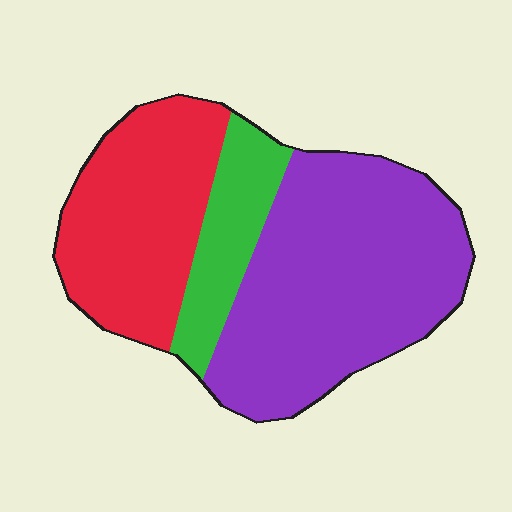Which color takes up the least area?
Green, at roughly 15%.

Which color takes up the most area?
Purple, at roughly 50%.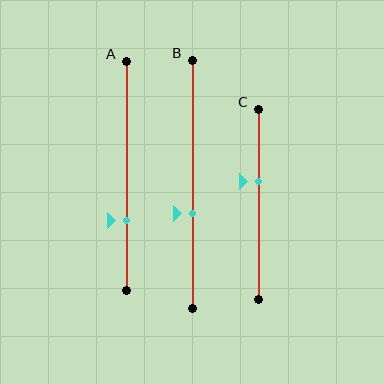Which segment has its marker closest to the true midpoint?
Segment B has its marker closest to the true midpoint.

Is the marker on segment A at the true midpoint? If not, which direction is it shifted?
No, the marker on segment A is shifted downward by about 19% of the segment length.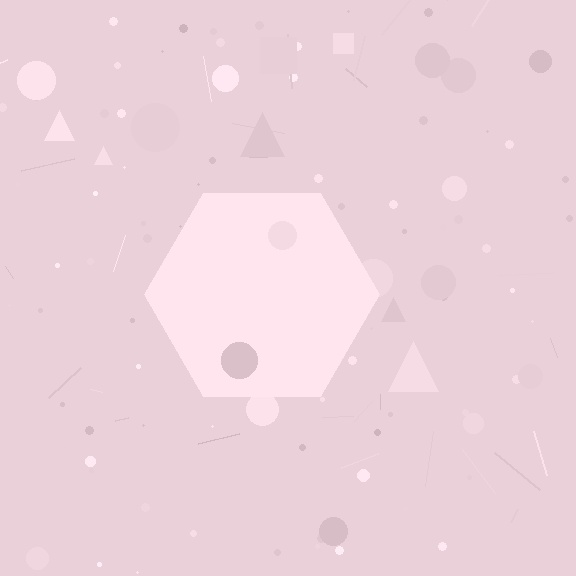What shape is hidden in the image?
A hexagon is hidden in the image.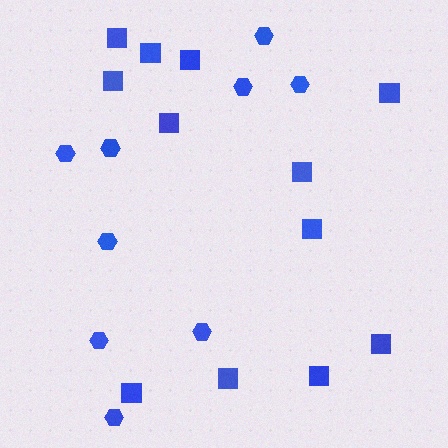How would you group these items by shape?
There are 2 groups: one group of hexagons (9) and one group of squares (12).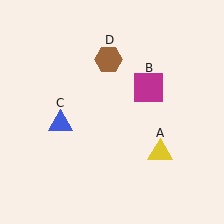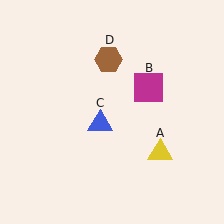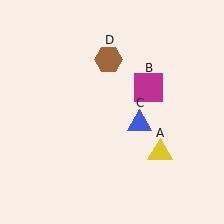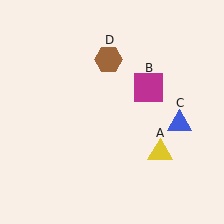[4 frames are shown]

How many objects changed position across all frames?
1 object changed position: blue triangle (object C).